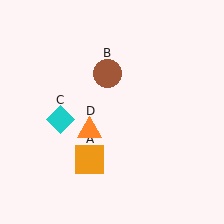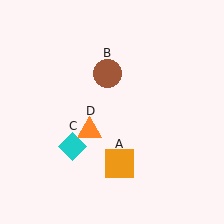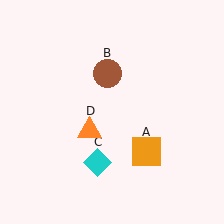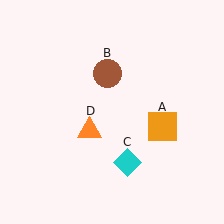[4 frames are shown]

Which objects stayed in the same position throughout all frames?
Brown circle (object B) and orange triangle (object D) remained stationary.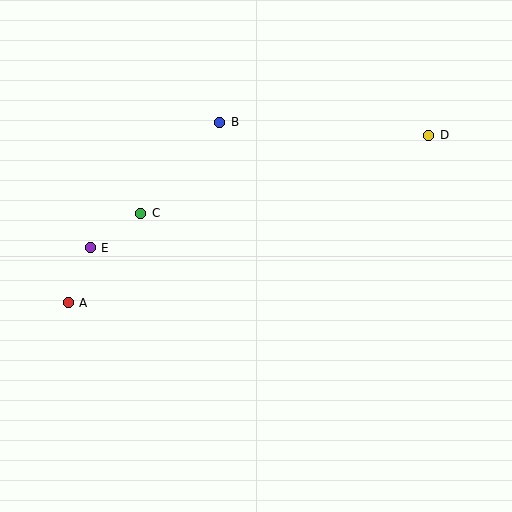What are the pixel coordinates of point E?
Point E is at (90, 248).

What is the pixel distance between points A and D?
The distance between A and D is 397 pixels.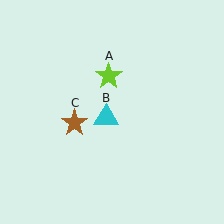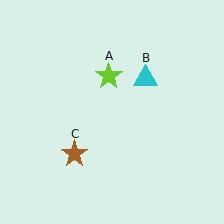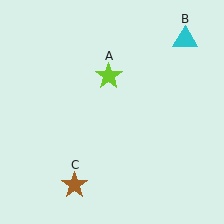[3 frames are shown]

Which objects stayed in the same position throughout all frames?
Lime star (object A) remained stationary.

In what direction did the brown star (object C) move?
The brown star (object C) moved down.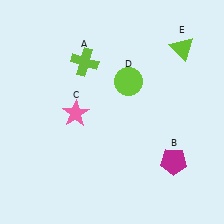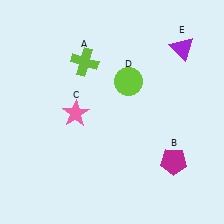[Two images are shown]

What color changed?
The triangle (E) changed from lime in Image 1 to purple in Image 2.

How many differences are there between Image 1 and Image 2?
There is 1 difference between the two images.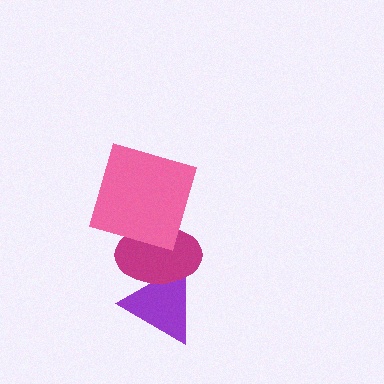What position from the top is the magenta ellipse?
The magenta ellipse is 2nd from the top.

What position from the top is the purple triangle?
The purple triangle is 3rd from the top.